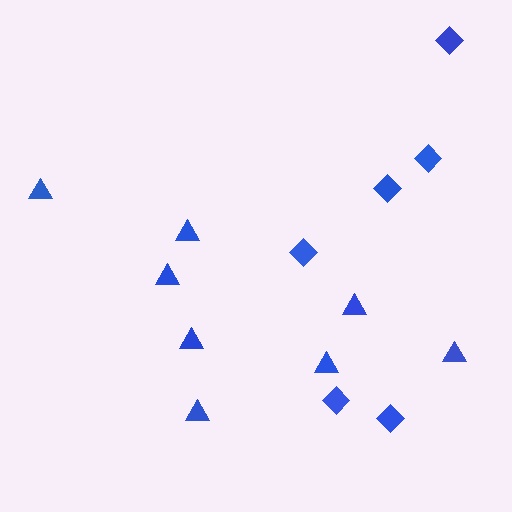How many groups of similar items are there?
There are 2 groups: one group of triangles (8) and one group of diamonds (6).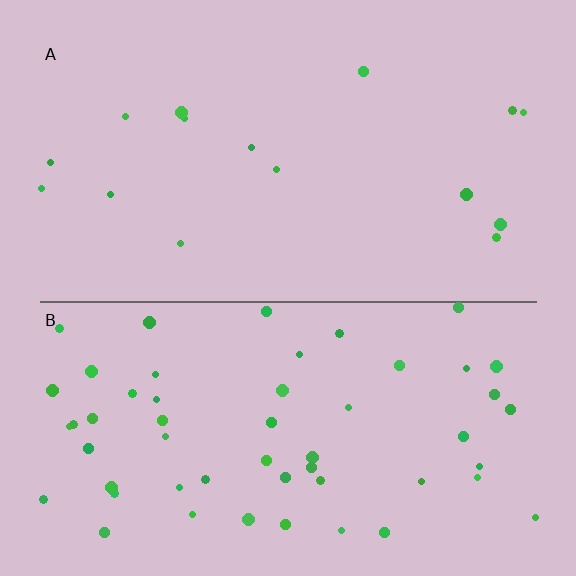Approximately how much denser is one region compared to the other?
Approximately 3.4× — region B over region A.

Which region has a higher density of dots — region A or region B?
B (the bottom).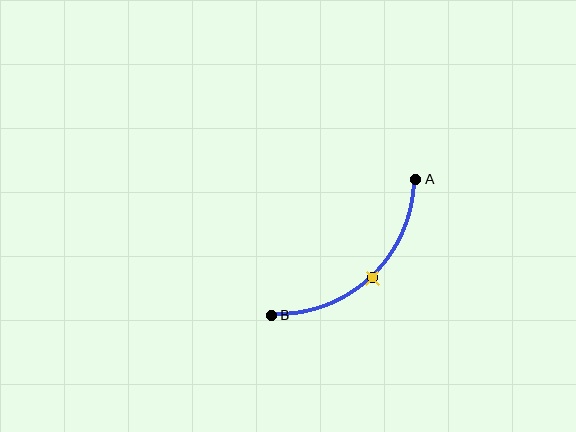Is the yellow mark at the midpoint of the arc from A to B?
Yes. The yellow mark lies on the arc at equal arc-length from both A and B — it is the arc midpoint.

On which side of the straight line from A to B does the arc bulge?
The arc bulges below and to the right of the straight line connecting A and B.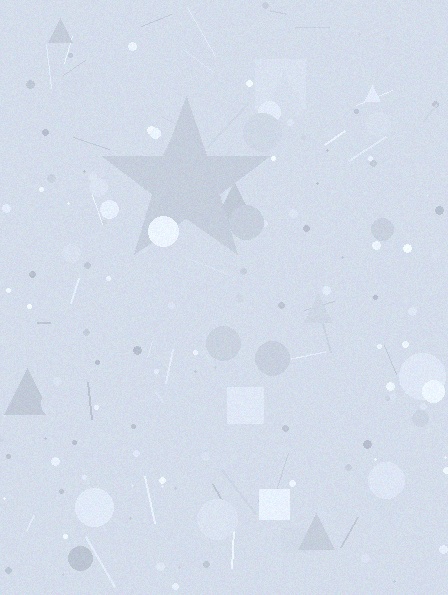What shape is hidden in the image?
A star is hidden in the image.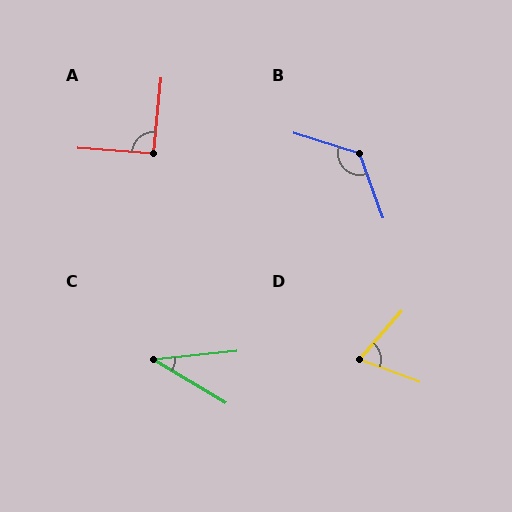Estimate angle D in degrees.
Approximately 70 degrees.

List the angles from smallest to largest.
C (37°), D (70°), A (91°), B (128°).